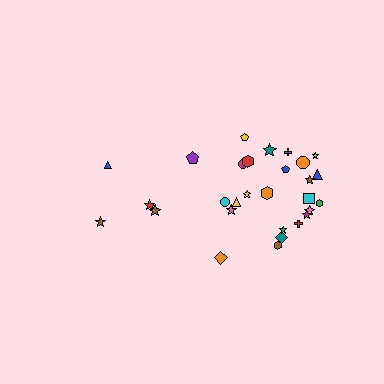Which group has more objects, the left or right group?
The right group.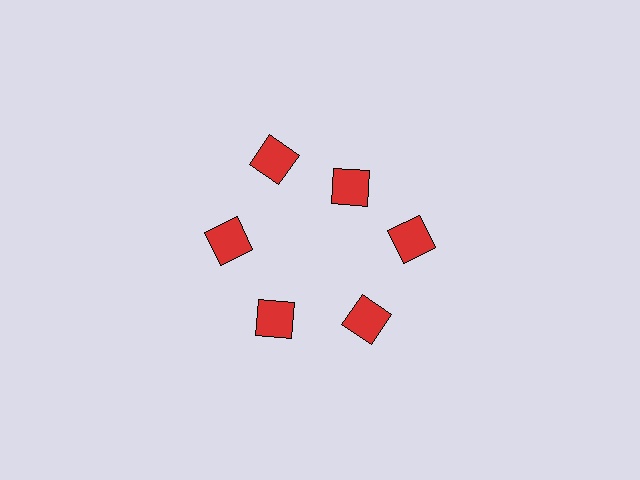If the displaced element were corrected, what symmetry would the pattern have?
It would have 6-fold rotational symmetry — the pattern would map onto itself every 60 degrees.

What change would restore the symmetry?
The symmetry would be restored by moving it outward, back onto the ring so that all 6 squares sit at equal angles and equal distance from the center.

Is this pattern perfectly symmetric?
No. The 6 red squares are arranged in a ring, but one element near the 1 o'clock position is pulled inward toward the center, breaking the 6-fold rotational symmetry.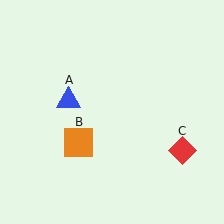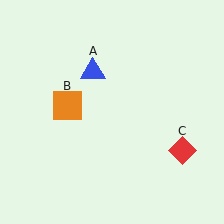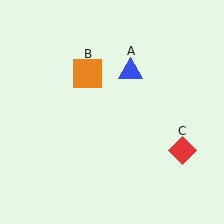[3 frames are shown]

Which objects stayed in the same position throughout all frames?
Red diamond (object C) remained stationary.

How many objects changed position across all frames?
2 objects changed position: blue triangle (object A), orange square (object B).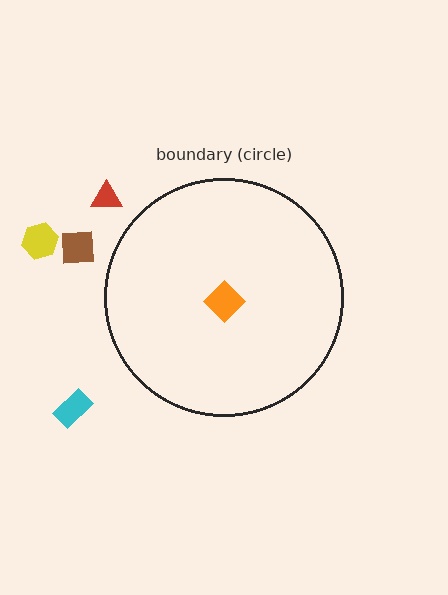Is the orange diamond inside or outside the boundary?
Inside.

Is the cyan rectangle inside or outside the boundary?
Outside.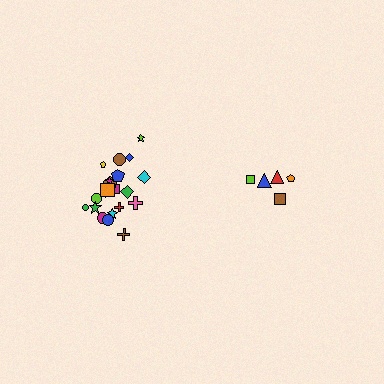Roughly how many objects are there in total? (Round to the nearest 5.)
Roughly 25 objects in total.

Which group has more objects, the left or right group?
The left group.